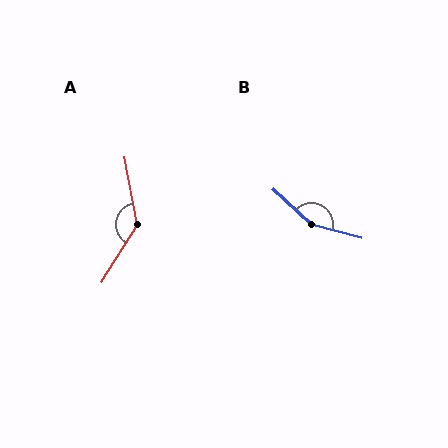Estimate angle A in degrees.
Approximately 137 degrees.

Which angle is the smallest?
A, at approximately 137 degrees.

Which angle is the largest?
B, at approximately 152 degrees.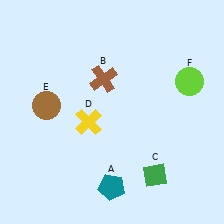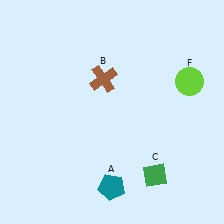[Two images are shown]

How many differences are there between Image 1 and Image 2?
There are 2 differences between the two images.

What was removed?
The yellow cross (D), the brown circle (E) were removed in Image 2.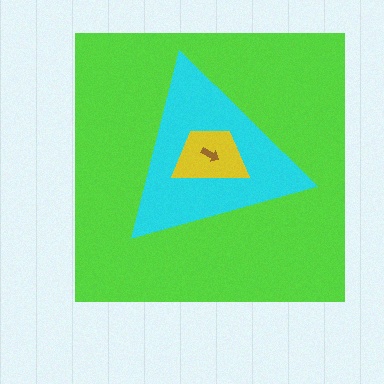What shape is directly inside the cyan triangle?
The yellow trapezoid.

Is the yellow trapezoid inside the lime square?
Yes.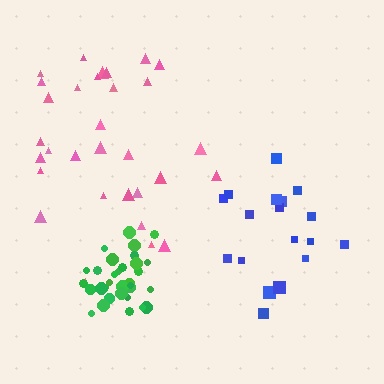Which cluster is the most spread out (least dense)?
Pink.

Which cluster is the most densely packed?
Green.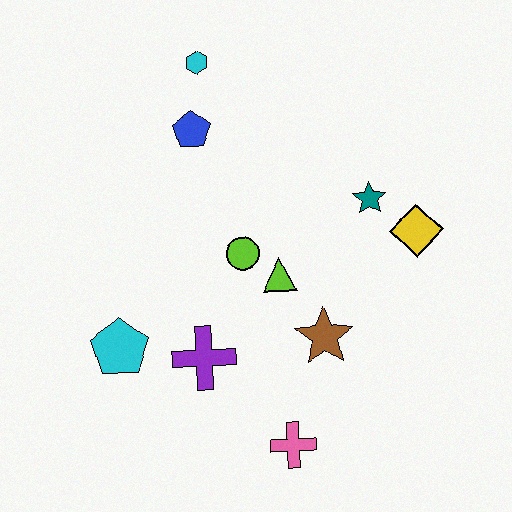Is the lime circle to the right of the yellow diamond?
No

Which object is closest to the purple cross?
The cyan pentagon is closest to the purple cross.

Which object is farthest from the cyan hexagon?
The pink cross is farthest from the cyan hexagon.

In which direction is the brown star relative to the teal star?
The brown star is below the teal star.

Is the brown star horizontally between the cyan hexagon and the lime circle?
No